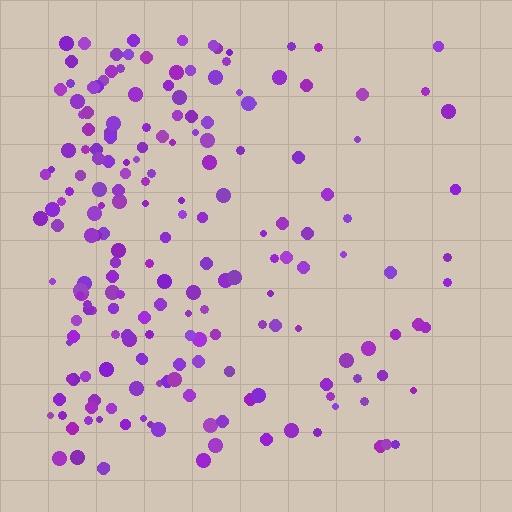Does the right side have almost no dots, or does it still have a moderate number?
Still a moderate number, just noticeably fewer than the left.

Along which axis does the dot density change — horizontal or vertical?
Horizontal.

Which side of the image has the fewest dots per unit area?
The right.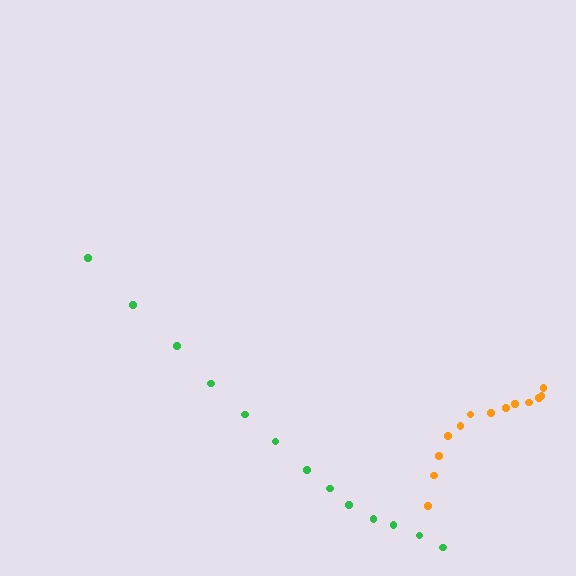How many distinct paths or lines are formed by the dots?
There are 2 distinct paths.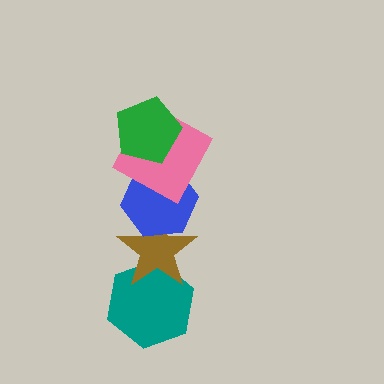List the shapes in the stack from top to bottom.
From top to bottom: the green pentagon, the pink square, the blue hexagon, the brown star, the teal hexagon.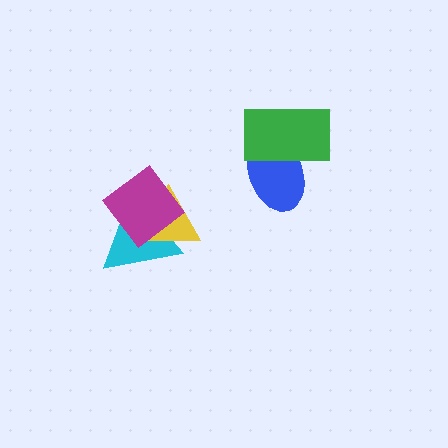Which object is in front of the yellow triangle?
The magenta diamond is in front of the yellow triangle.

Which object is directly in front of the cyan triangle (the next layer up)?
The yellow triangle is directly in front of the cyan triangle.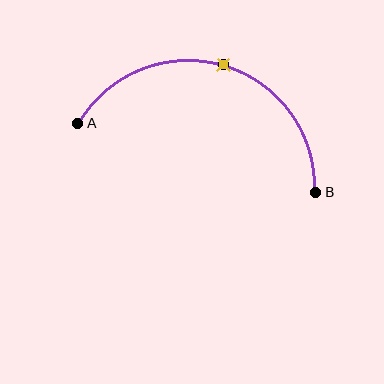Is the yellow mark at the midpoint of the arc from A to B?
Yes. The yellow mark lies on the arc at equal arc-length from both A and B — it is the arc midpoint.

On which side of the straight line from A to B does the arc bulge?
The arc bulges above the straight line connecting A and B.